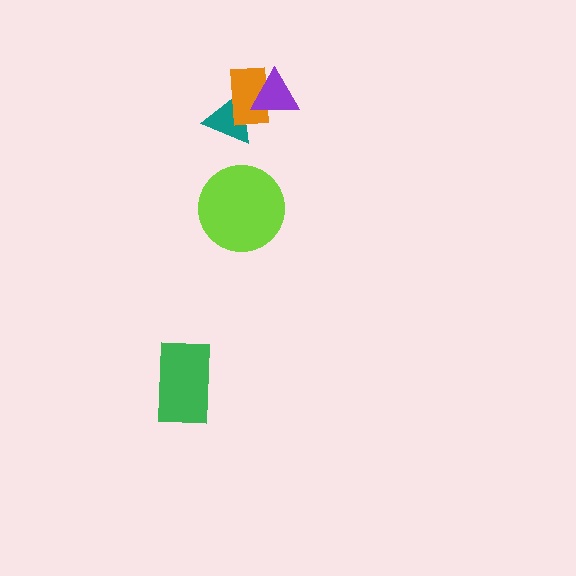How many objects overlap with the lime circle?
0 objects overlap with the lime circle.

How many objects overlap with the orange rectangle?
2 objects overlap with the orange rectangle.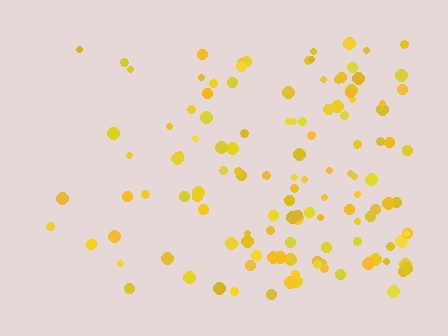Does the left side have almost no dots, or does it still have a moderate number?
Still a moderate number, just noticeably fewer than the right.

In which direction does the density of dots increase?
From left to right, with the right side densest.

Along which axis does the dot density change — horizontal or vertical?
Horizontal.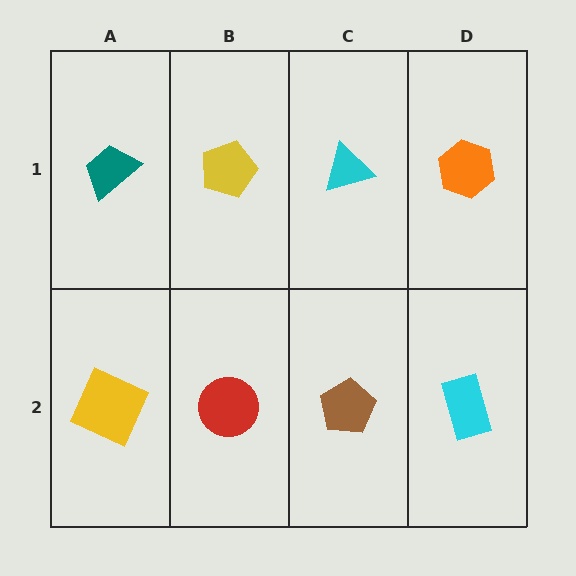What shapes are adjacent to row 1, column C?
A brown pentagon (row 2, column C), a yellow pentagon (row 1, column B), an orange hexagon (row 1, column D).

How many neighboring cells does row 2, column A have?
2.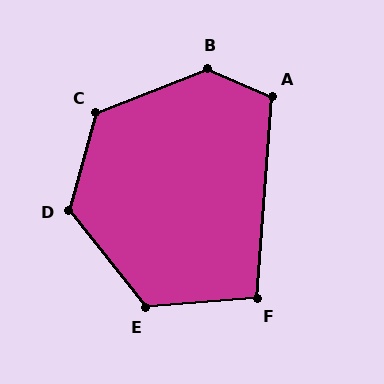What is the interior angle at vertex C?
Approximately 127 degrees (obtuse).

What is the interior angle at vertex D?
Approximately 126 degrees (obtuse).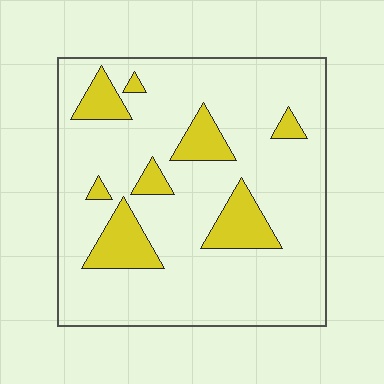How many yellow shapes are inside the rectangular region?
8.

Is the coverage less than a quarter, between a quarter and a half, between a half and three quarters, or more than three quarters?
Less than a quarter.